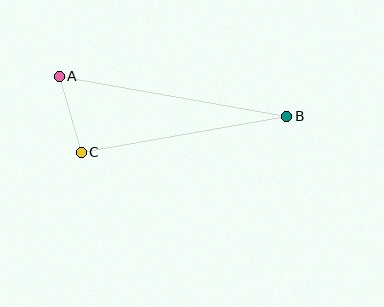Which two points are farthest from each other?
Points A and B are farthest from each other.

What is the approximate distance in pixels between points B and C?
The distance between B and C is approximately 209 pixels.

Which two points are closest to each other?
Points A and C are closest to each other.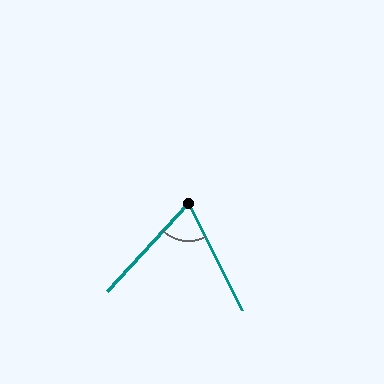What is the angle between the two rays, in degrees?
Approximately 69 degrees.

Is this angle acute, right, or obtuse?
It is acute.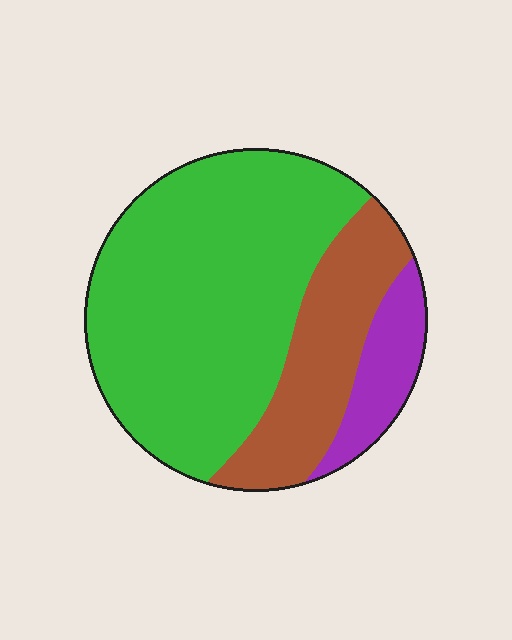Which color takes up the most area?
Green, at roughly 65%.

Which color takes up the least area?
Purple, at roughly 10%.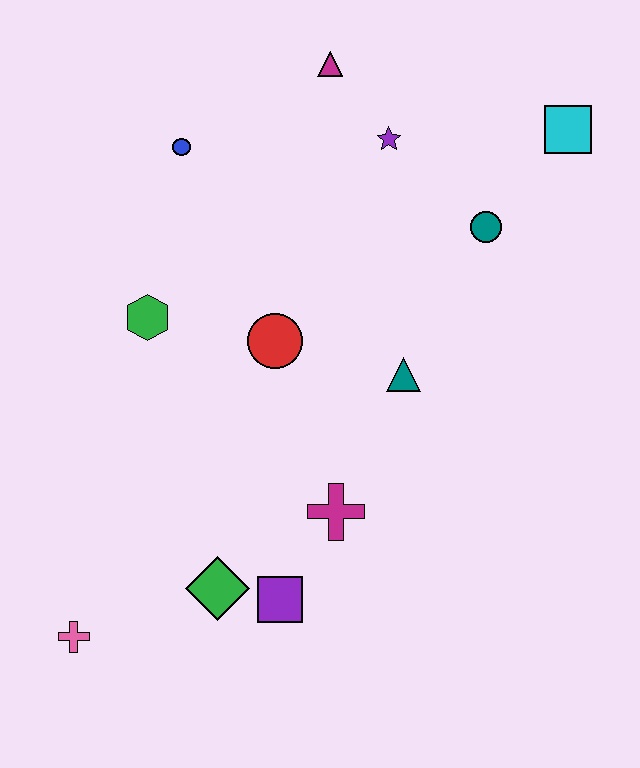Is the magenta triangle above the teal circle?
Yes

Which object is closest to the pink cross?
The green diamond is closest to the pink cross.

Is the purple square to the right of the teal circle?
No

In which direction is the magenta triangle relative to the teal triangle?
The magenta triangle is above the teal triangle.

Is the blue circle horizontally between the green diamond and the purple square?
No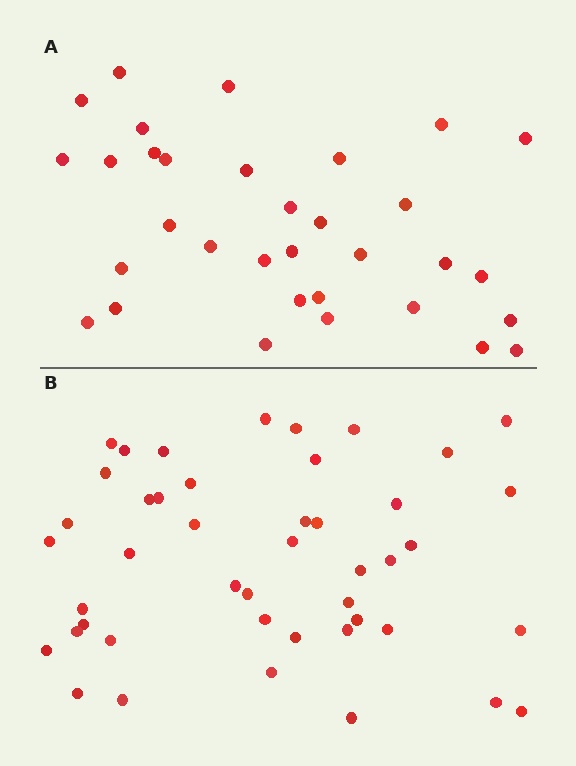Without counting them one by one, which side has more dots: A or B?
Region B (the bottom region) has more dots.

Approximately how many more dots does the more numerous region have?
Region B has roughly 12 or so more dots than region A.